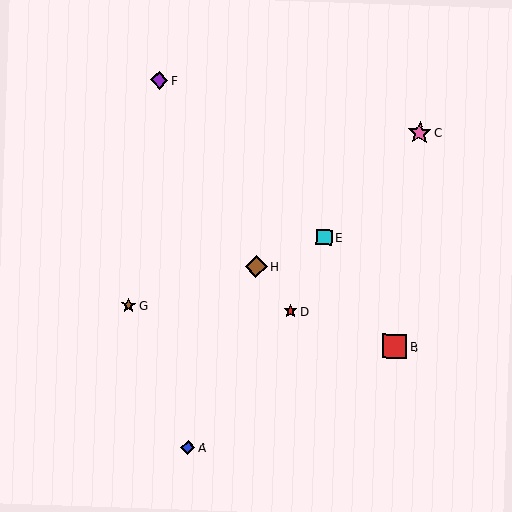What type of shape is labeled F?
Shape F is a purple diamond.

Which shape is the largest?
The red square (labeled B) is the largest.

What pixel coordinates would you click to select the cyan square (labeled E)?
Click at (324, 238) to select the cyan square E.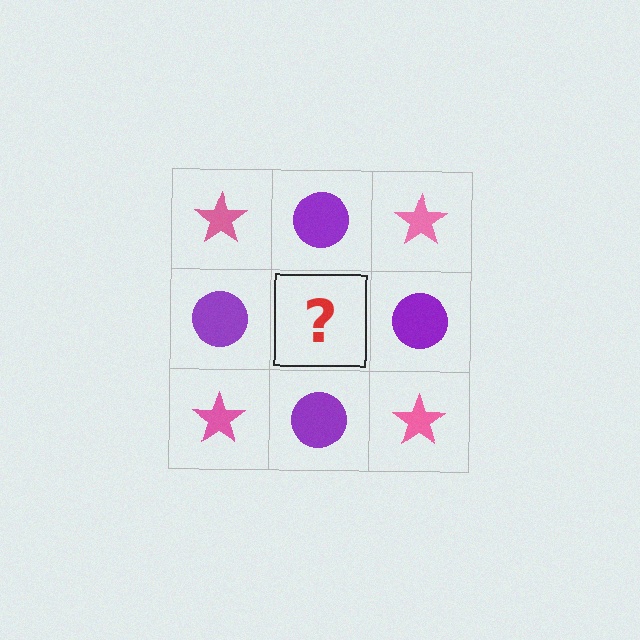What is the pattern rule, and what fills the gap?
The rule is that it alternates pink star and purple circle in a checkerboard pattern. The gap should be filled with a pink star.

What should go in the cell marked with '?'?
The missing cell should contain a pink star.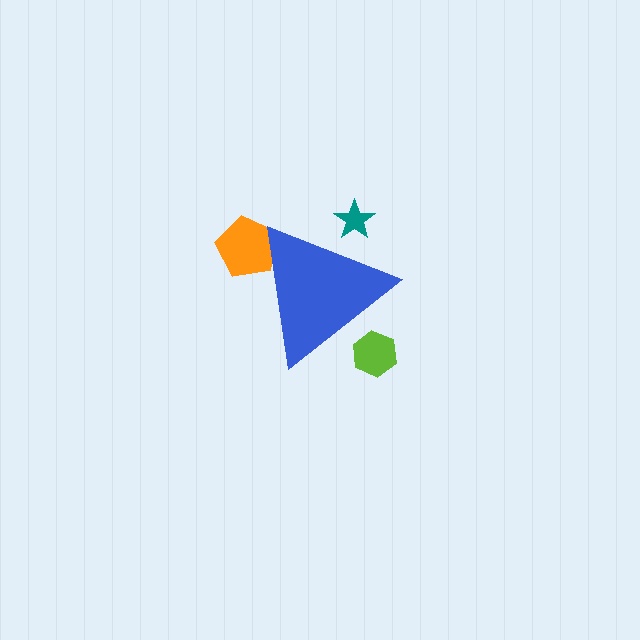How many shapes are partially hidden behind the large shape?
3 shapes are partially hidden.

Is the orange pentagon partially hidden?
Yes, the orange pentagon is partially hidden behind the blue triangle.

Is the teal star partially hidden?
Yes, the teal star is partially hidden behind the blue triangle.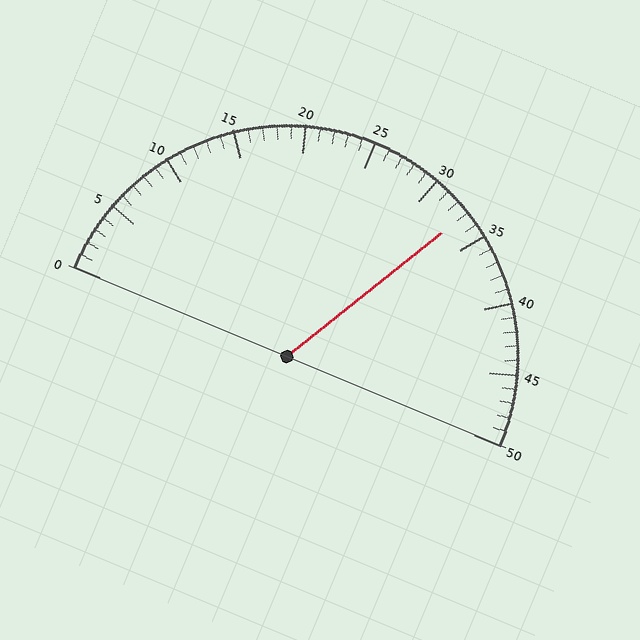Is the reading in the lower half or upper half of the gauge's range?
The reading is in the upper half of the range (0 to 50).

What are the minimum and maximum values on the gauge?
The gauge ranges from 0 to 50.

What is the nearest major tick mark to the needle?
The nearest major tick mark is 35.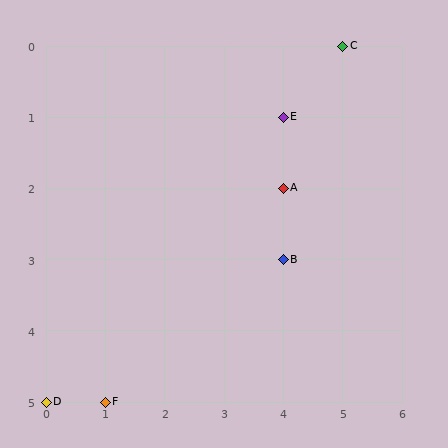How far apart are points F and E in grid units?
Points F and E are 3 columns and 4 rows apart (about 5.0 grid units diagonally).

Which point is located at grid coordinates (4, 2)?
Point A is at (4, 2).